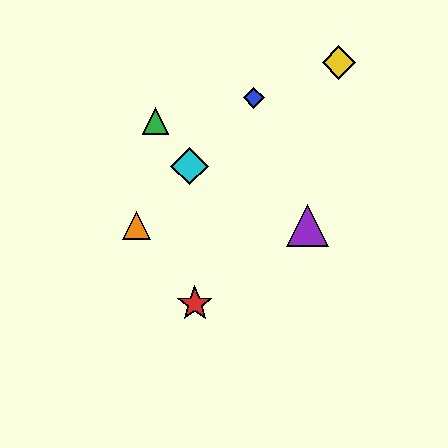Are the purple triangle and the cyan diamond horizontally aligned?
No, the purple triangle is at y≈225 and the cyan diamond is at y≈166.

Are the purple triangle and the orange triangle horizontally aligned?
Yes, both are at y≈225.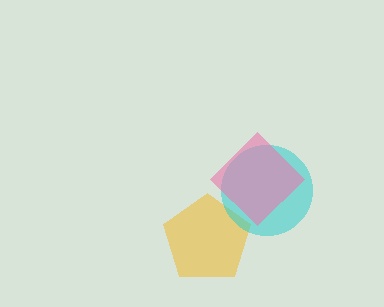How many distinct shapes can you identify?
There are 3 distinct shapes: a yellow pentagon, a cyan circle, a pink diamond.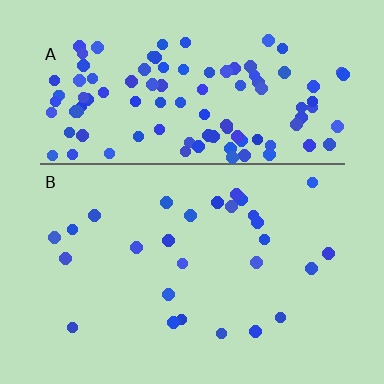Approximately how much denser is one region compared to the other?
Approximately 4.2× — region A over region B.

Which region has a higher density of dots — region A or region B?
A (the top).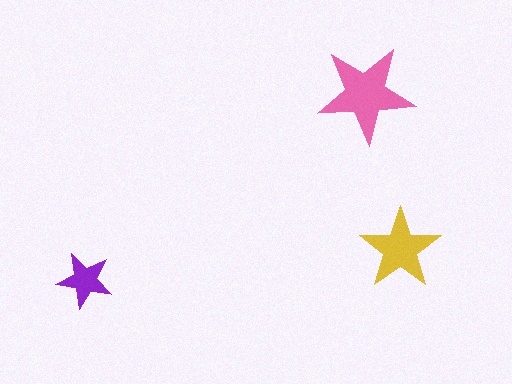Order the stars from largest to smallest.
the pink one, the yellow one, the purple one.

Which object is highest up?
The pink star is topmost.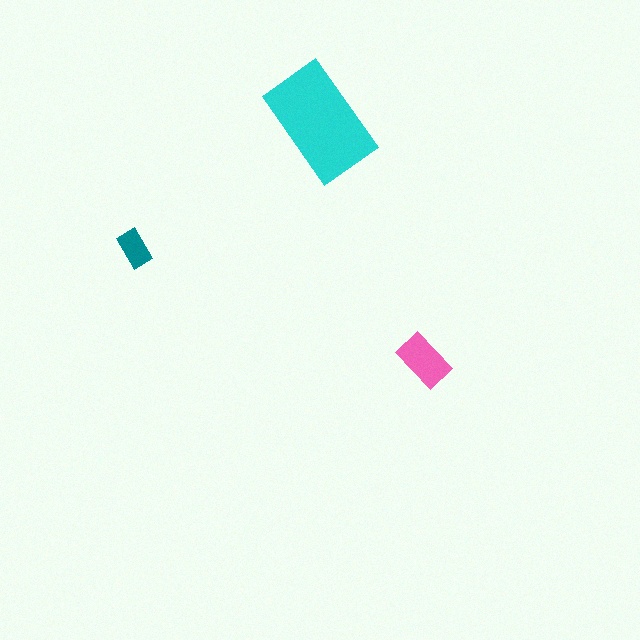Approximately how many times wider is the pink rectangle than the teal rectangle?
About 1.5 times wider.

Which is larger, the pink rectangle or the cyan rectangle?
The cyan one.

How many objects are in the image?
There are 3 objects in the image.